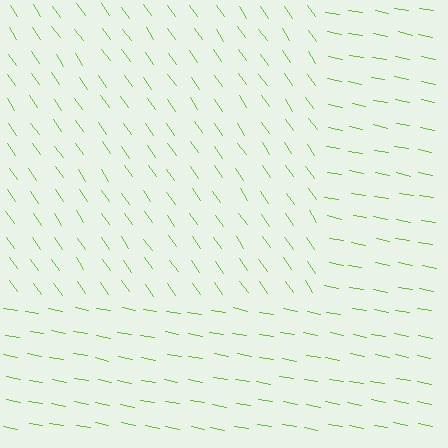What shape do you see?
I see a rectangle.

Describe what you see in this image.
The image is filled with small lime line segments. A rectangle region in the image has lines oriented differently from the surrounding lines, creating a visible texture boundary.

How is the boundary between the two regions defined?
The boundary is defined purely by a change in line orientation (approximately 45 degrees difference). All lines are the same color and thickness.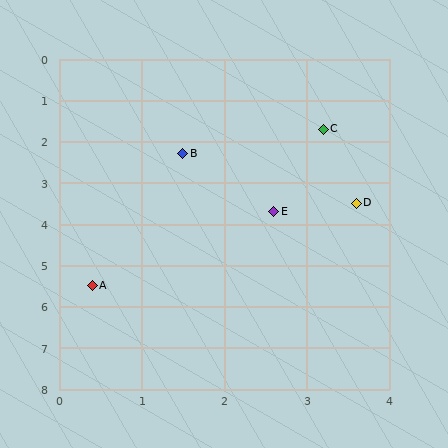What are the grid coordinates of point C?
Point C is at approximately (3.2, 1.7).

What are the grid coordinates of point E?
Point E is at approximately (2.6, 3.7).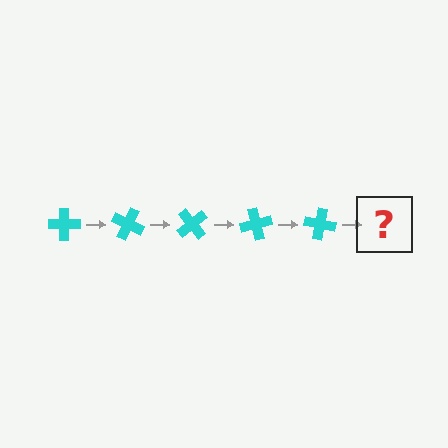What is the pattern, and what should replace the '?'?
The pattern is that the cross rotates 25 degrees each step. The '?' should be a cyan cross rotated 125 degrees.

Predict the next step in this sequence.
The next step is a cyan cross rotated 125 degrees.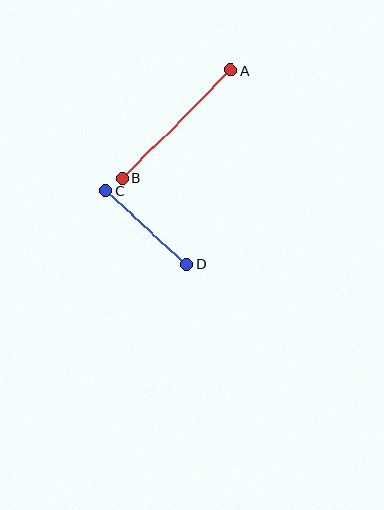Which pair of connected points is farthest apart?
Points A and B are farthest apart.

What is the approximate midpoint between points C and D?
The midpoint is at approximately (146, 227) pixels.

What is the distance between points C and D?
The distance is approximately 110 pixels.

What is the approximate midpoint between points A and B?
The midpoint is at approximately (177, 124) pixels.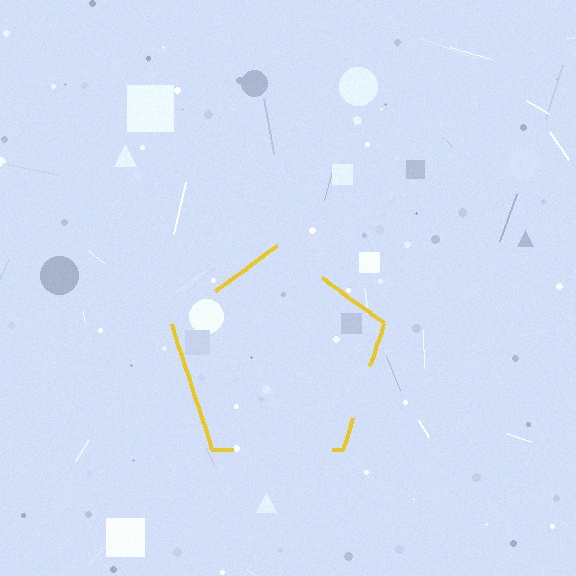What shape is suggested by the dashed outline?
The dashed outline suggests a pentagon.